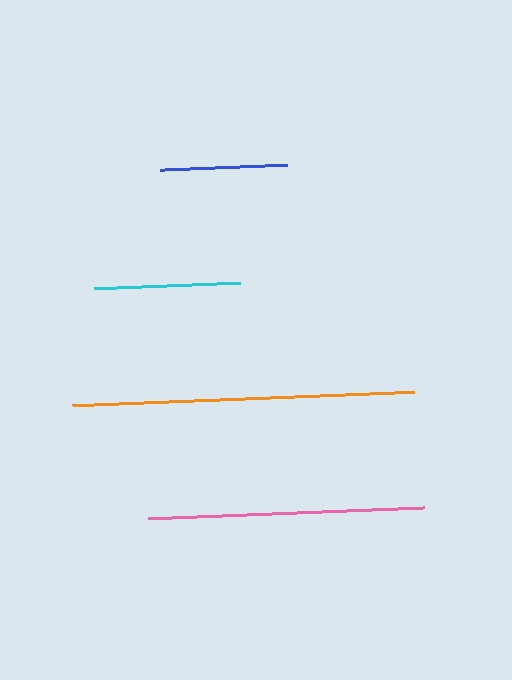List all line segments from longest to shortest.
From longest to shortest: orange, pink, cyan, blue.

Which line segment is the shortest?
The blue line is the shortest at approximately 128 pixels.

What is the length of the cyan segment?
The cyan segment is approximately 146 pixels long.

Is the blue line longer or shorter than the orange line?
The orange line is longer than the blue line.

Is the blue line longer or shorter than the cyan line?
The cyan line is longer than the blue line.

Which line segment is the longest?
The orange line is the longest at approximately 342 pixels.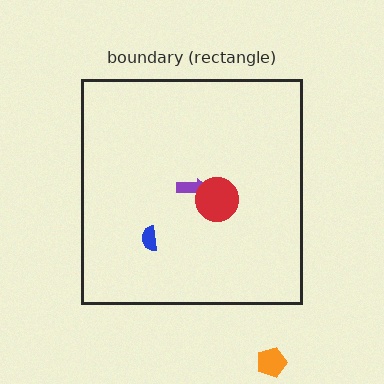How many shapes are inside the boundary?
3 inside, 1 outside.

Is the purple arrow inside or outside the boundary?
Inside.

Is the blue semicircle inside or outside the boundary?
Inside.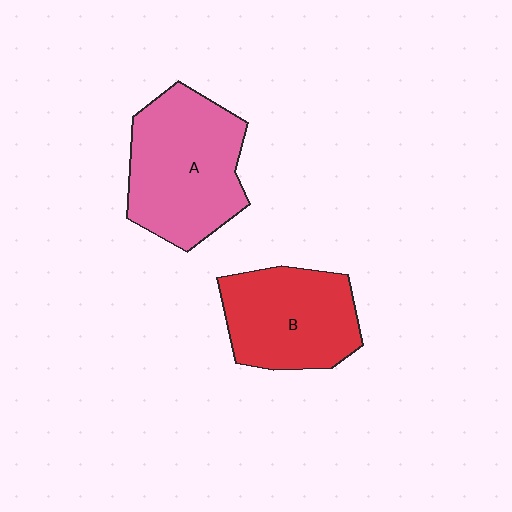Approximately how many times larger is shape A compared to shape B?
Approximately 1.2 times.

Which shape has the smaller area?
Shape B (red).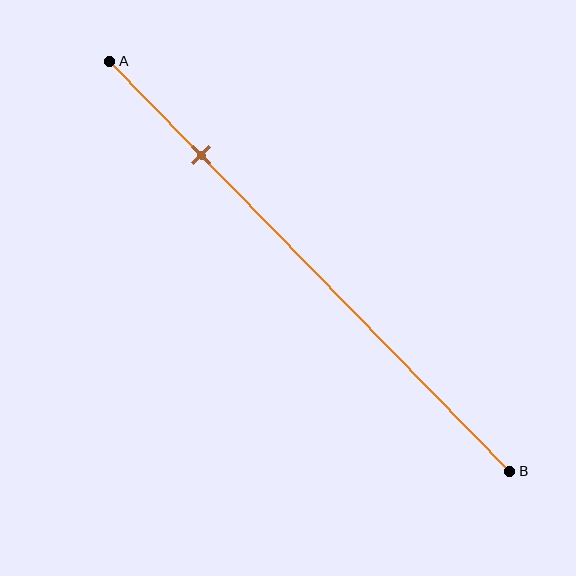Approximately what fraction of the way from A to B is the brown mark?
The brown mark is approximately 25% of the way from A to B.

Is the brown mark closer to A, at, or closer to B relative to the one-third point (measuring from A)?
The brown mark is closer to point A than the one-third point of segment AB.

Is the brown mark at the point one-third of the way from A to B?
No, the mark is at about 25% from A, not at the 33% one-third point.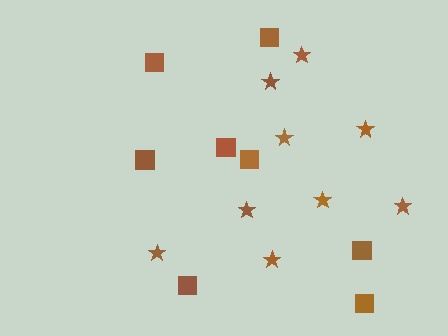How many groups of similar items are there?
There are 2 groups: one group of squares (8) and one group of stars (9).